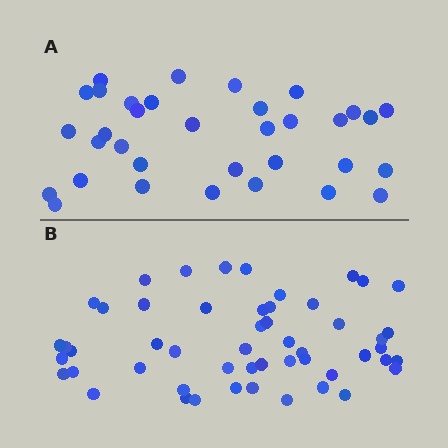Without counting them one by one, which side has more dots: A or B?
Region B (the bottom region) has more dots.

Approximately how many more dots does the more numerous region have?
Region B has approximately 20 more dots than region A.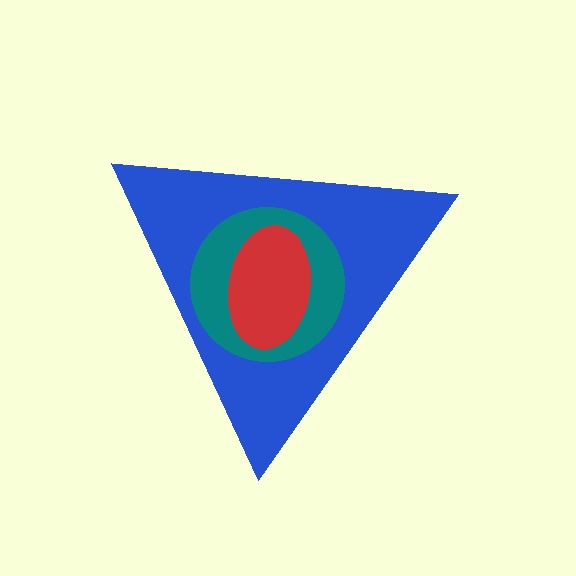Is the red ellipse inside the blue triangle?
Yes.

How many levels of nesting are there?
3.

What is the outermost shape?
The blue triangle.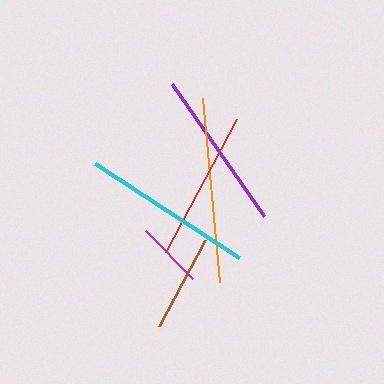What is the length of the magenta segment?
The magenta segment is approximately 67 pixels long.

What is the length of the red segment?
The red segment is approximately 151 pixels long.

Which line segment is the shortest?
The magenta line is the shortest at approximately 67 pixels.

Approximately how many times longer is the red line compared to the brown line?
The red line is approximately 1.6 times the length of the brown line.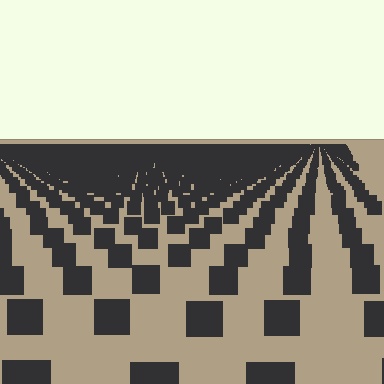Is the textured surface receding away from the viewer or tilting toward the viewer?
The surface is receding away from the viewer. Texture elements get smaller and denser toward the top.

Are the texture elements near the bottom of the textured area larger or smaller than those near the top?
Larger. Near the bottom, elements are closer to the viewer and appear at a bigger on-screen size.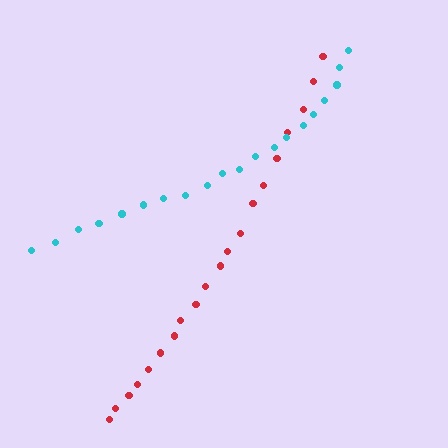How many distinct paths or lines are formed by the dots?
There are 2 distinct paths.